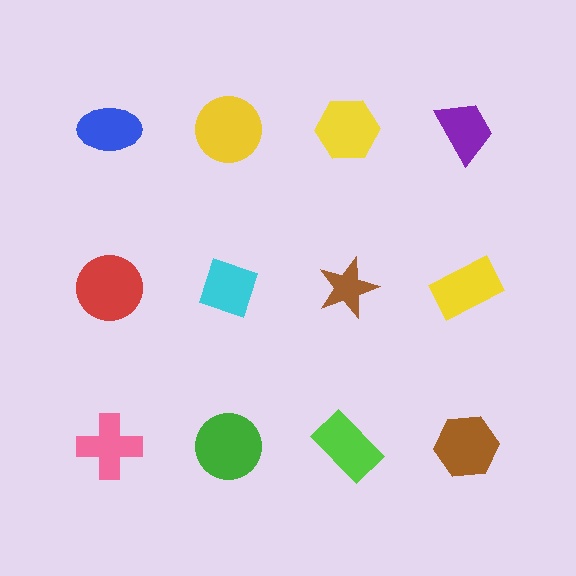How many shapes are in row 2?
4 shapes.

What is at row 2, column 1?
A red circle.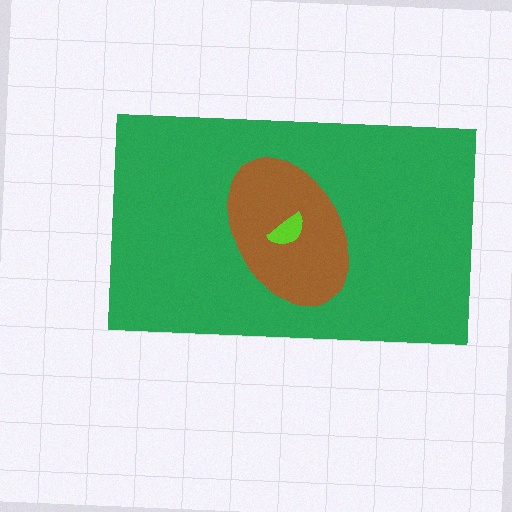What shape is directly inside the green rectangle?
The brown ellipse.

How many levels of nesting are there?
3.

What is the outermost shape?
The green rectangle.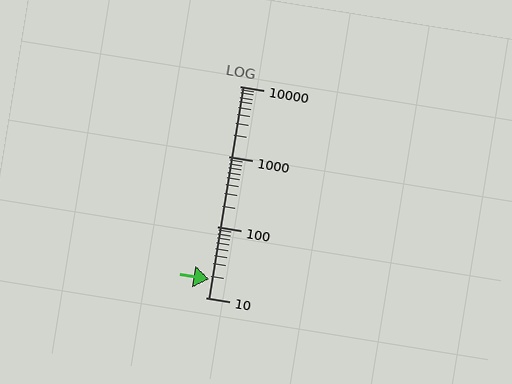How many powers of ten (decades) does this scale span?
The scale spans 3 decades, from 10 to 10000.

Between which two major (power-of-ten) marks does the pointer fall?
The pointer is between 10 and 100.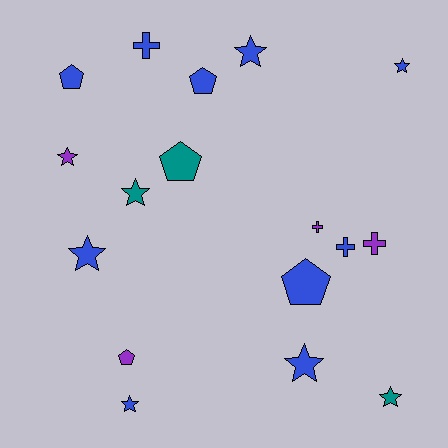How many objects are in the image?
There are 17 objects.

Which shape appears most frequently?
Star, with 8 objects.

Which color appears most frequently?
Blue, with 10 objects.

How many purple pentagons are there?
There is 1 purple pentagon.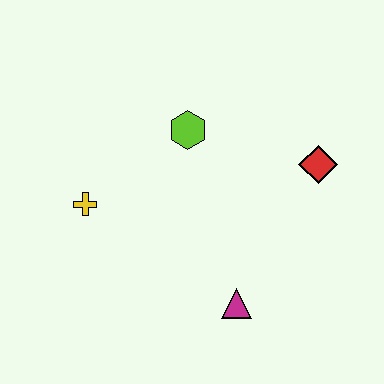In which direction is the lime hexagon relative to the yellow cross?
The lime hexagon is to the right of the yellow cross.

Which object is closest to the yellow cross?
The lime hexagon is closest to the yellow cross.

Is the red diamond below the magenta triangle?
No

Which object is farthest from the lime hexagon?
The magenta triangle is farthest from the lime hexagon.